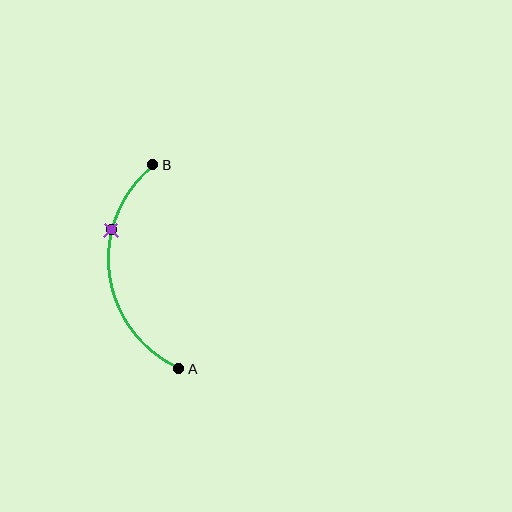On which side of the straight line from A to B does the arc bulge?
The arc bulges to the left of the straight line connecting A and B.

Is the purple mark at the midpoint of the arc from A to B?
No. The purple mark lies on the arc but is closer to endpoint B. The arc midpoint would be at the point on the curve equidistant along the arc from both A and B.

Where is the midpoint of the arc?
The arc midpoint is the point on the curve farthest from the straight line joining A and B. It sits to the left of that line.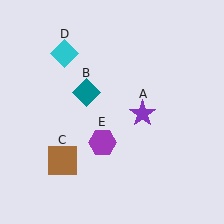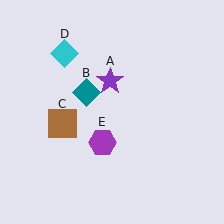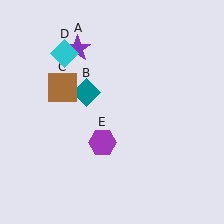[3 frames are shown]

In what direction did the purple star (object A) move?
The purple star (object A) moved up and to the left.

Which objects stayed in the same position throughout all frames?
Teal diamond (object B) and cyan diamond (object D) and purple hexagon (object E) remained stationary.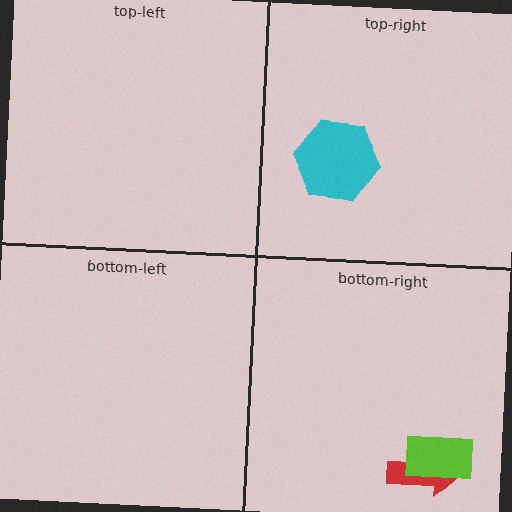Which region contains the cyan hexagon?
The top-right region.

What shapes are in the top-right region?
The cyan hexagon.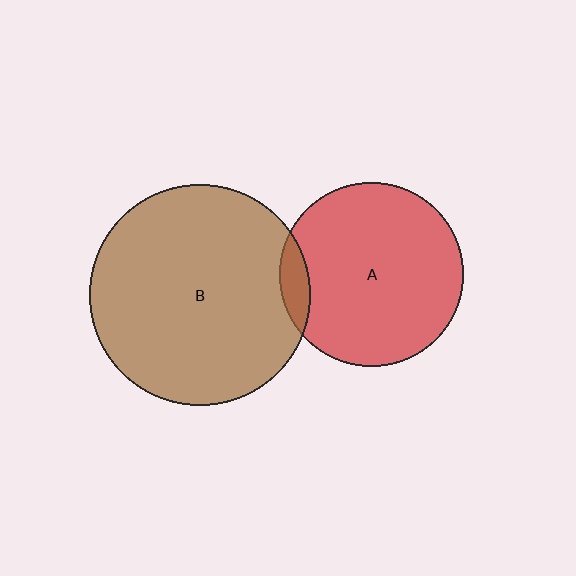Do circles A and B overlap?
Yes.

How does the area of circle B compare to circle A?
Approximately 1.4 times.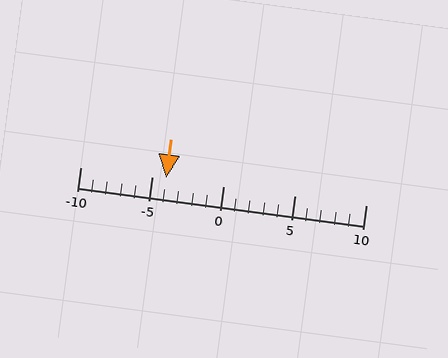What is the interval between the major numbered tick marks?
The major tick marks are spaced 5 units apart.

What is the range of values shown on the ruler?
The ruler shows values from -10 to 10.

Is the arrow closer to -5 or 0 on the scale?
The arrow is closer to -5.